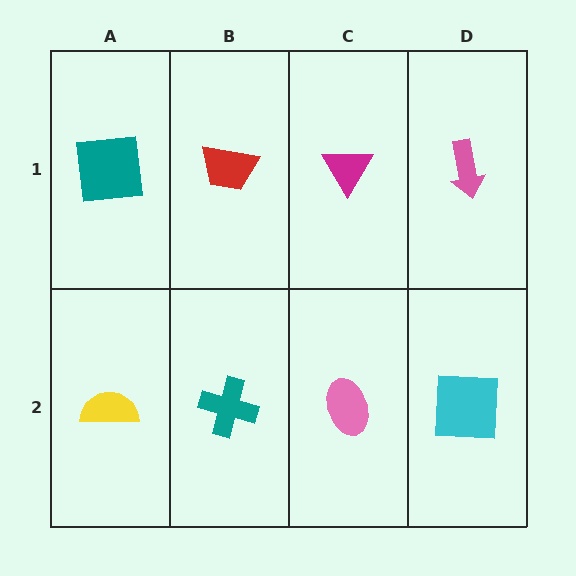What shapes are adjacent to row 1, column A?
A yellow semicircle (row 2, column A), a red trapezoid (row 1, column B).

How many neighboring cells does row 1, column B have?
3.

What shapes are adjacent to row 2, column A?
A teal square (row 1, column A), a teal cross (row 2, column B).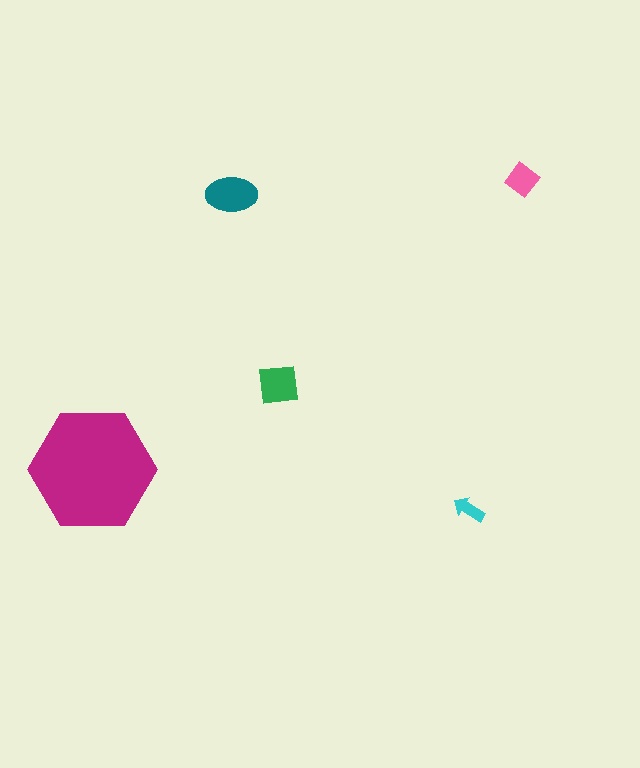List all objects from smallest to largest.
The cyan arrow, the pink diamond, the green square, the teal ellipse, the magenta hexagon.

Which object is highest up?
The pink diamond is topmost.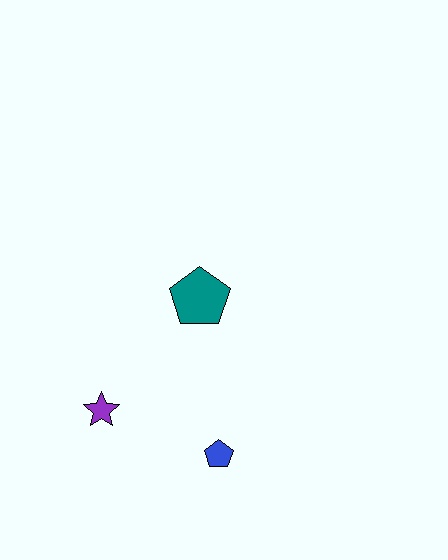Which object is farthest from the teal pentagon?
The blue pentagon is farthest from the teal pentagon.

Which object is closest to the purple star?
The blue pentagon is closest to the purple star.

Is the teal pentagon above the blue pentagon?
Yes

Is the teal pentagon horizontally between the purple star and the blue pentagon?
Yes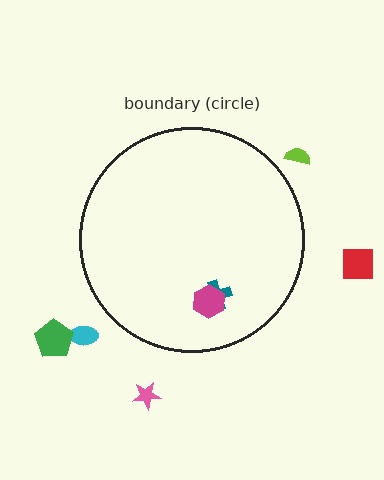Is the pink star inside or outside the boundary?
Outside.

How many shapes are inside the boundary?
2 inside, 5 outside.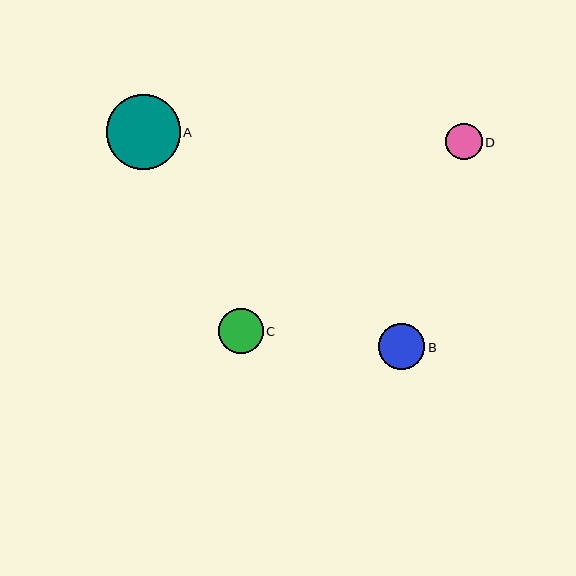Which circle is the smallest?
Circle D is the smallest with a size of approximately 37 pixels.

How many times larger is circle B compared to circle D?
Circle B is approximately 1.3 times the size of circle D.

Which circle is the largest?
Circle A is the largest with a size of approximately 74 pixels.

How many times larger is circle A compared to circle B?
Circle A is approximately 1.6 times the size of circle B.